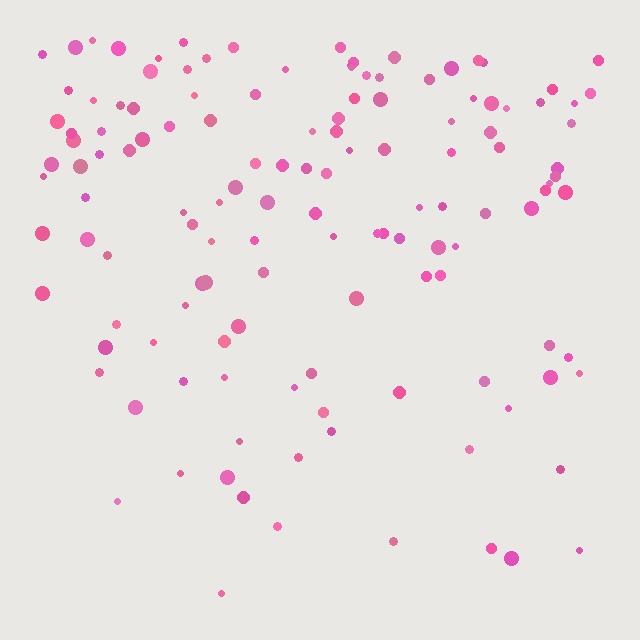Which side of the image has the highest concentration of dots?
The top.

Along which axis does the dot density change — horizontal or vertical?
Vertical.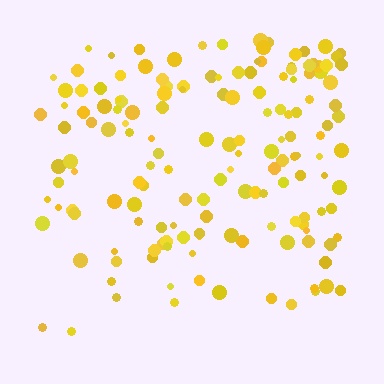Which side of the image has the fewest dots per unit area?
The bottom.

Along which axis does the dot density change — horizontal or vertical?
Vertical.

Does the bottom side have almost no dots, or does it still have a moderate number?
Still a moderate number, just noticeably fewer than the top.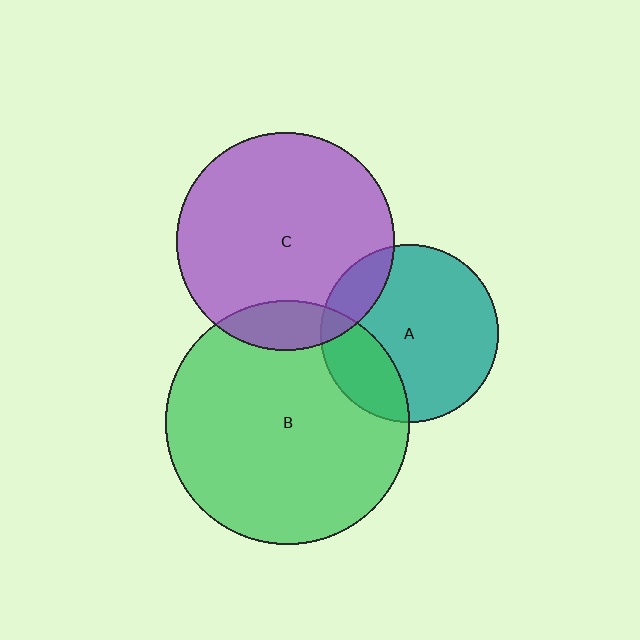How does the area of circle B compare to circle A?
Approximately 1.9 times.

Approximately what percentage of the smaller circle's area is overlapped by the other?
Approximately 15%.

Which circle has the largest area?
Circle B (green).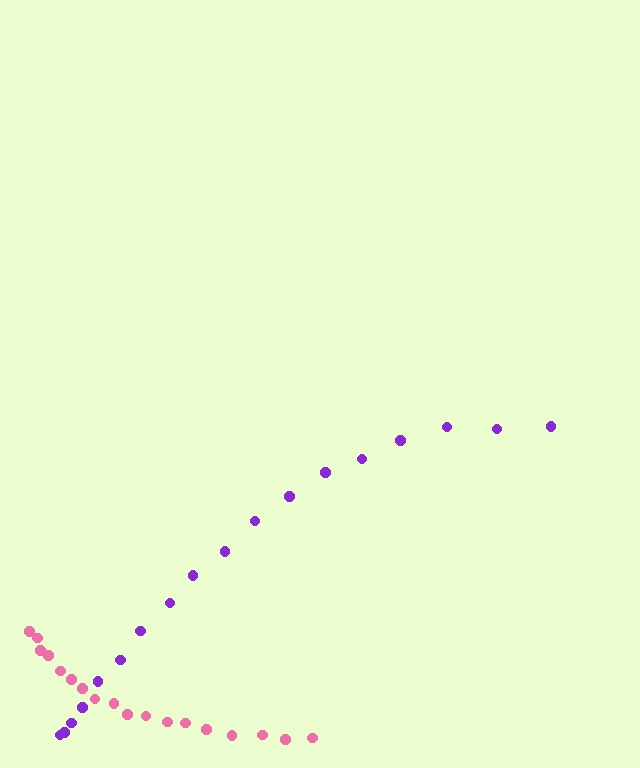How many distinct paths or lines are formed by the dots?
There are 2 distinct paths.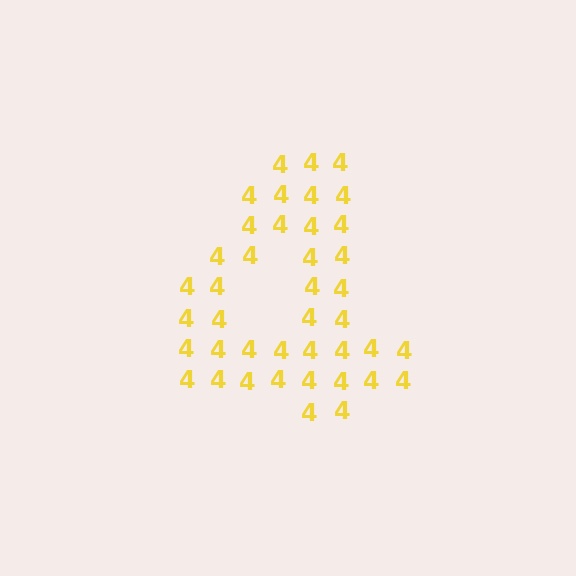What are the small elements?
The small elements are digit 4's.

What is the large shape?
The large shape is the digit 4.